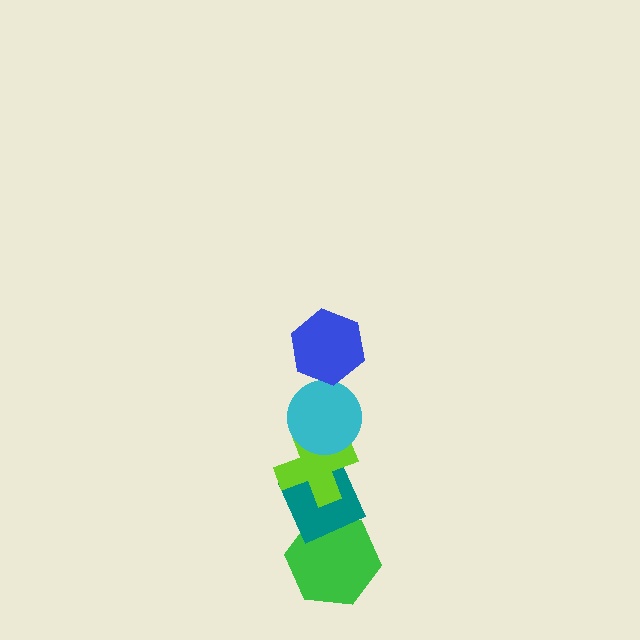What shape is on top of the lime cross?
The cyan circle is on top of the lime cross.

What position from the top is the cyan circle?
The cyan circle is 2nd from the top.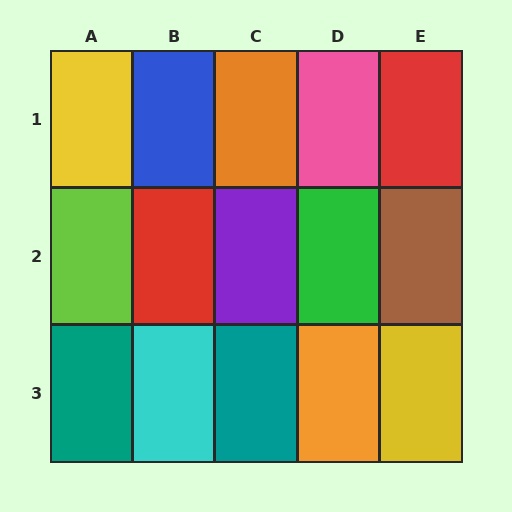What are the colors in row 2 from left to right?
Lime, red, purple, green, brown.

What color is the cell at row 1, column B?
Blue.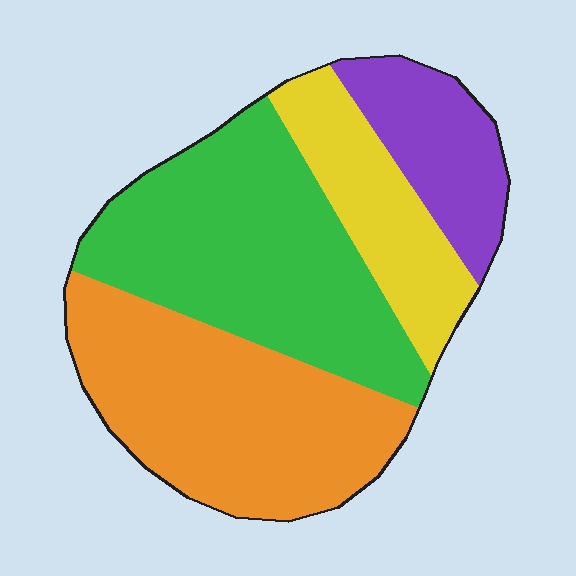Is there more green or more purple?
Green.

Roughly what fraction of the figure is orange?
Orange takes up about one third (1/3) of the figure.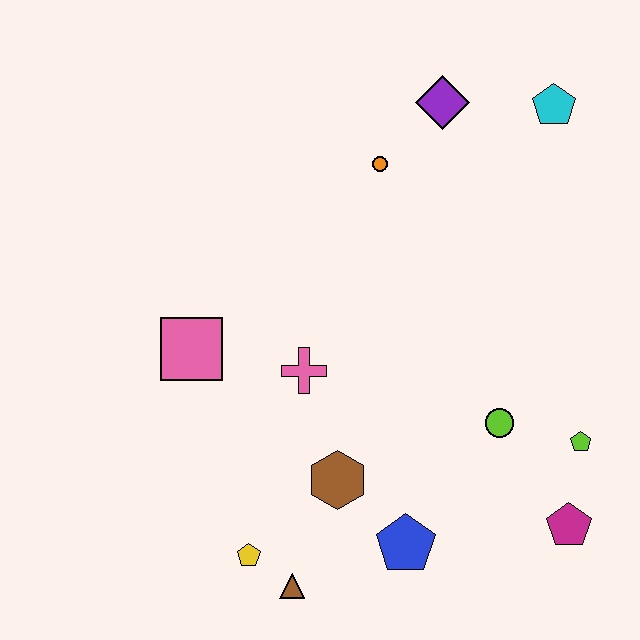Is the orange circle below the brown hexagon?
No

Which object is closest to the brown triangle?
The yellow pentagon is closest to the brown triangle.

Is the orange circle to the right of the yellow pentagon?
Yes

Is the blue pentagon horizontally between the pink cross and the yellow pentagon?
No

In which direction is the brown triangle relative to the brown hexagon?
The brown triangle is below the brown hexagon.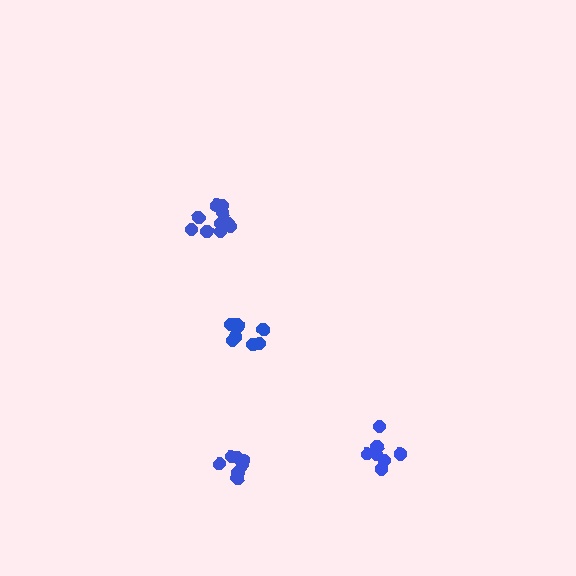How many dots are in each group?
Group 1: 7 dots, Group 2: 7 dots, Group 3: 8 dots, Group 4: 10 dots (32 total).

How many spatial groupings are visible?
There are 4 spatial groupings.